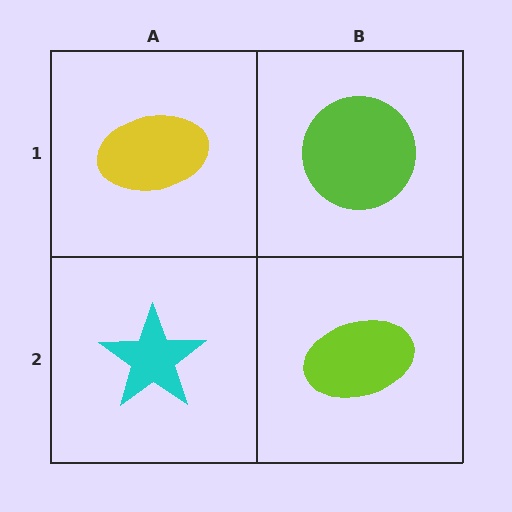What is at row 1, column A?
A yellow ellipse.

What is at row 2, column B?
A lime ellipse.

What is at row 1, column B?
A lime circle.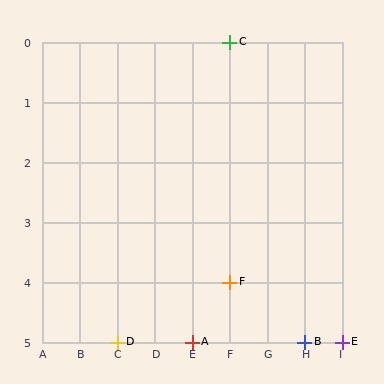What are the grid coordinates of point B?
Point B is at grid coordinates (H, 5).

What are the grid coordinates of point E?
Point E is at grid coordinates (I, 5).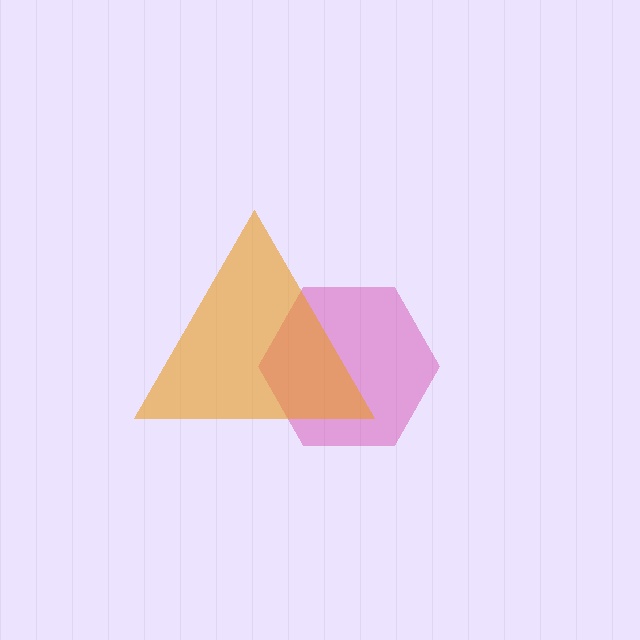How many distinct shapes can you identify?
There are 2 distinct shapes: a magenta hexagon, an orange triangle.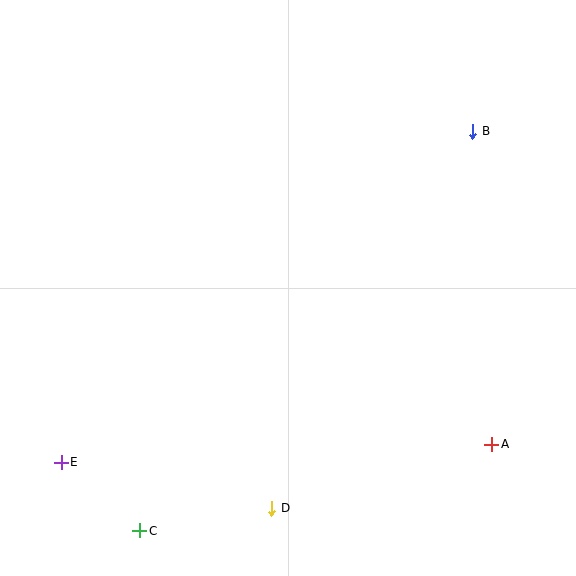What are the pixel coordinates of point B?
Point B is at (473, 131).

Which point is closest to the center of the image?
Point D at (272, 508) is closest to the center.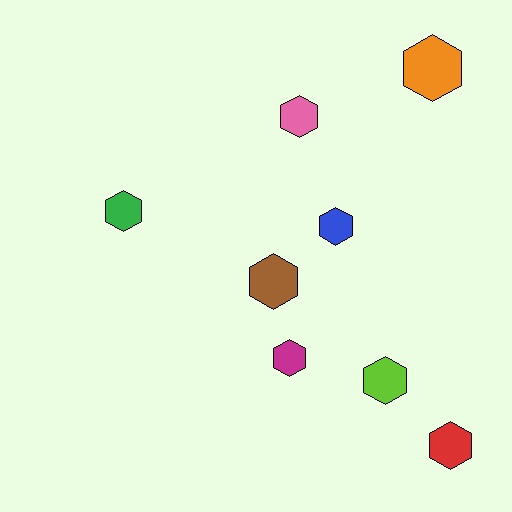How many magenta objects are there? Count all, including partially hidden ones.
There is 1 magenta object.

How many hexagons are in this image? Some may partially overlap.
There are 8 hexagons.